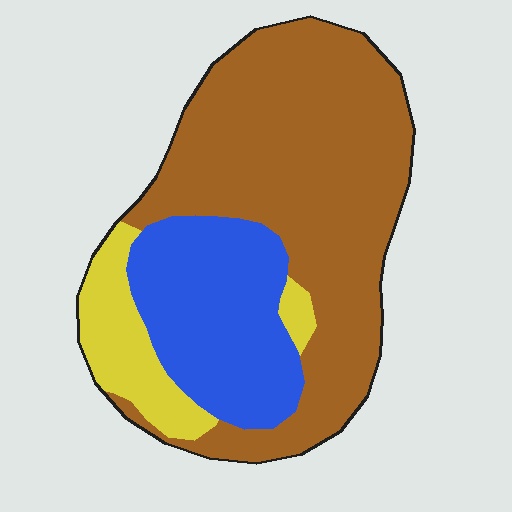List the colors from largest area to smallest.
From largest to smallest: brown, blue, yellow.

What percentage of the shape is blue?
Blue takes up about one quarter (1/4) of the shape.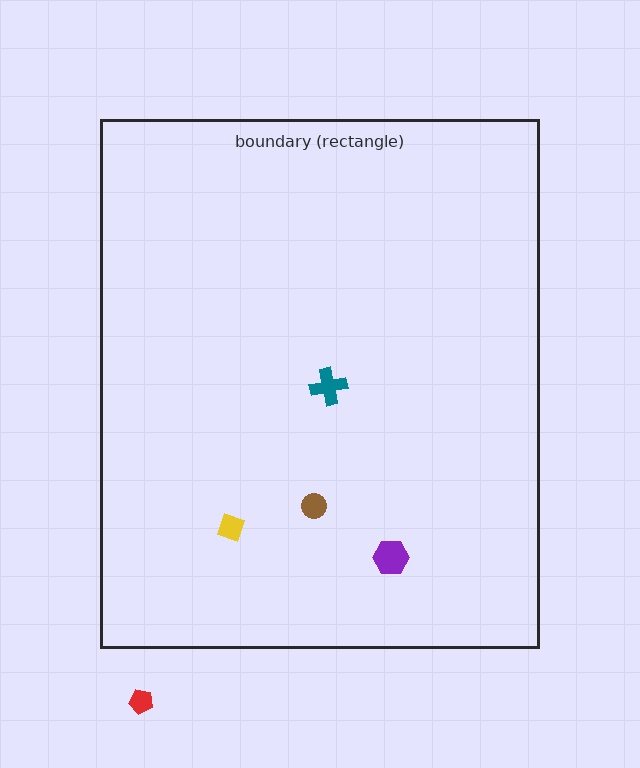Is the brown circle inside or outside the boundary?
Inside.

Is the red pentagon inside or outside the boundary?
Outside.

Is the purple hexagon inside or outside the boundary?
Inside.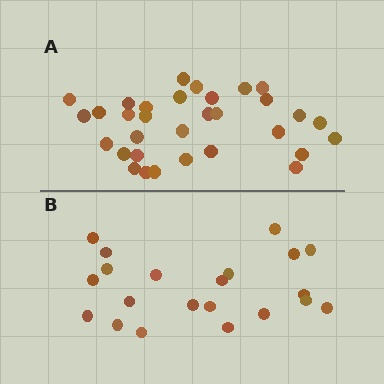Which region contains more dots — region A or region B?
Region A (the top region) has more dots.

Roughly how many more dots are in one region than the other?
Region A has roughly 12 or so more dots than region B.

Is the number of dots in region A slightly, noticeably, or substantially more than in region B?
Region A has substantially more. The ratio is roughly 1.5 to 1.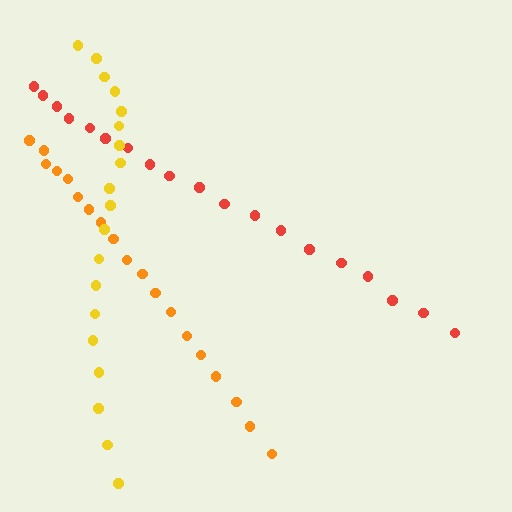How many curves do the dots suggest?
There are 3 distinct paths.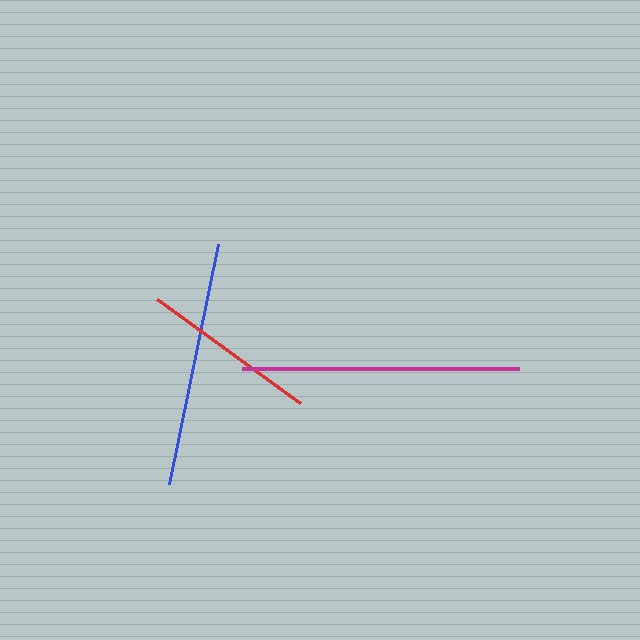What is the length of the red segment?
The red segment is approximately 177 pixels long.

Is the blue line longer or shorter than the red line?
The blue line is longer than the red line.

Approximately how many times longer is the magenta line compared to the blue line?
The magenta line is approximately 1.1 times the length of the blue line.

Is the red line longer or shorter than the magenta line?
The magenta line is longer than the red line.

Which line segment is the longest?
The magenta line is the longest at approximately 278 pixels.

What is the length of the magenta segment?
The magenta segment is approximately 278 pixels long.